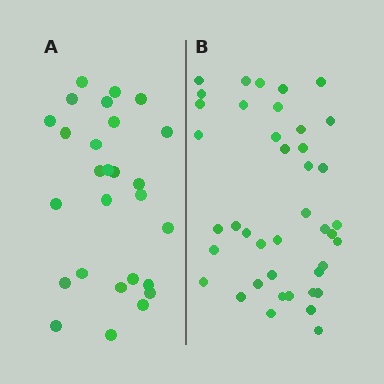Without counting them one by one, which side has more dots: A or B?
Region B (the right region) has more dots.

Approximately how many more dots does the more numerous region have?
Region B has approximately 15 more dots than region A.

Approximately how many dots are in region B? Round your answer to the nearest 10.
About 40 dots. (The exact count is 41, which rounds to 40.)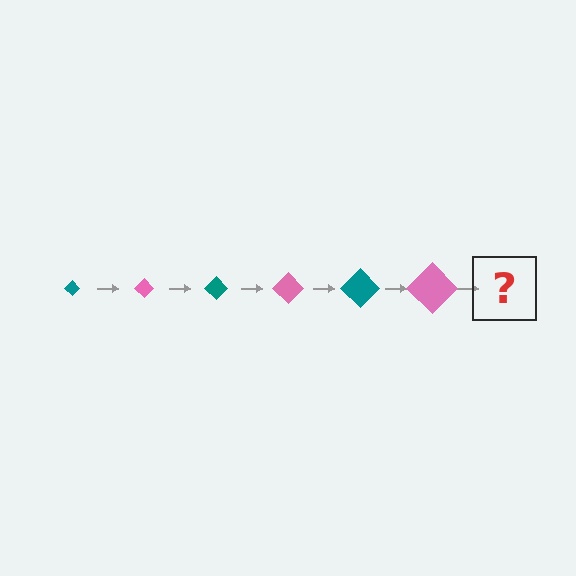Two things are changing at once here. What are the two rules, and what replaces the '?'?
The two rules are that the diamond grows larger each step and the color cycles through teal and pink. The '?' should be a teal diamond, larger than the previous one.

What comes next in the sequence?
The next element should be a teal diamond, larger than the previous one.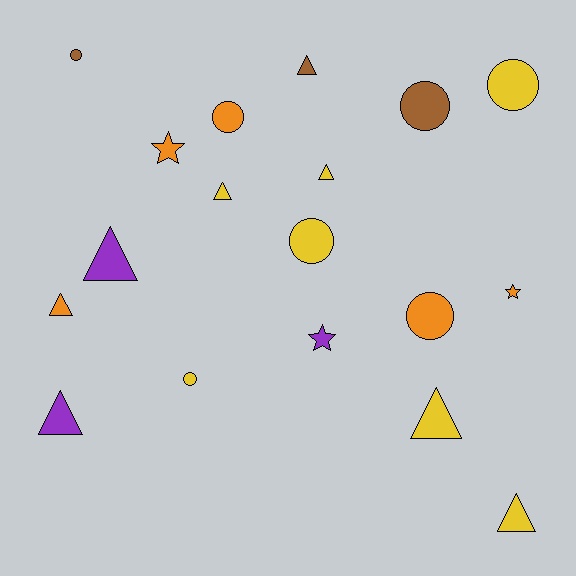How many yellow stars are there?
There are no yellow stars.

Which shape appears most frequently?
Triangle, with 8 objects.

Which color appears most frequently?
Yellow, with 7 objects.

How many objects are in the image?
There are 18 objects.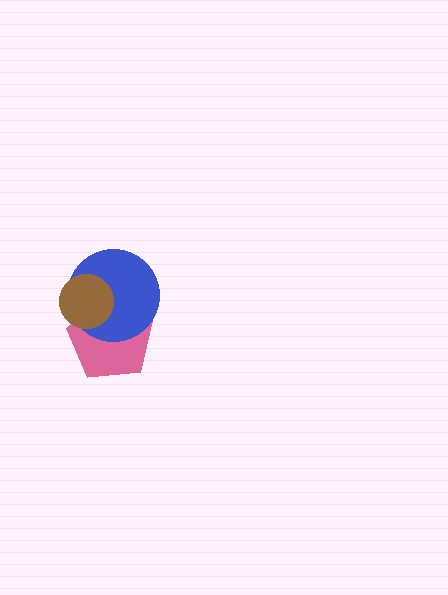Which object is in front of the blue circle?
The brown circle is in front of the blue circle.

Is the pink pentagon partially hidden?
Yes, it is partially covered by another shape.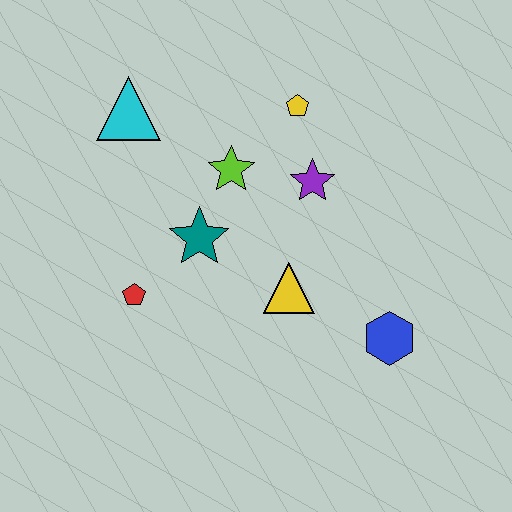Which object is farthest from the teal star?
The blue hexagon is farthest from the teal star.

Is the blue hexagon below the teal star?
Yes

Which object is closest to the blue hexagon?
The yellow triangle is closest to the blue hexagon.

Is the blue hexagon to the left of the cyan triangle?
No